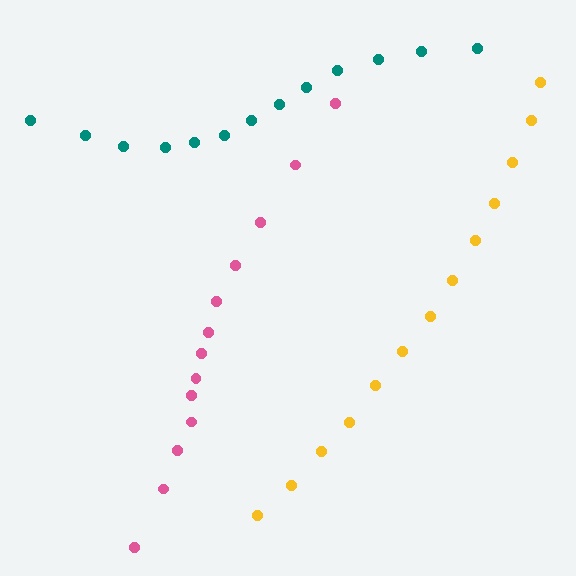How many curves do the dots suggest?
There are 3 distinct paths.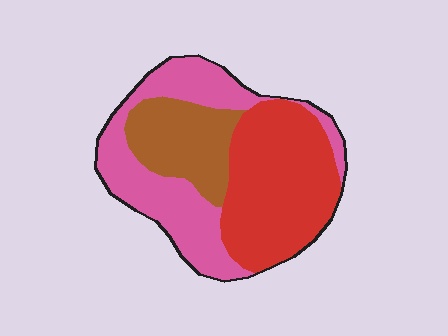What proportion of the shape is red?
Red covers about 40% of the shape.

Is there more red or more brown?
Red.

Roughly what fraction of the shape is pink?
Pink takes up about three eighths (3/8) of the shape.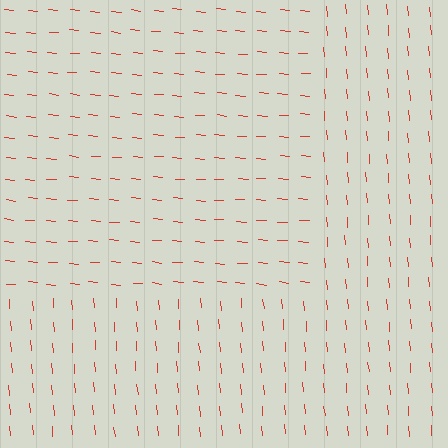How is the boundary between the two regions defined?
The boundary is defined purely by a change in line orientation (approximately 80 degrees difference). All lines are the same color and thickness.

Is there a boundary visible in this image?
Yes, there is a texture boundary formed by a change in line orientation.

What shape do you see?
I see a rectangle.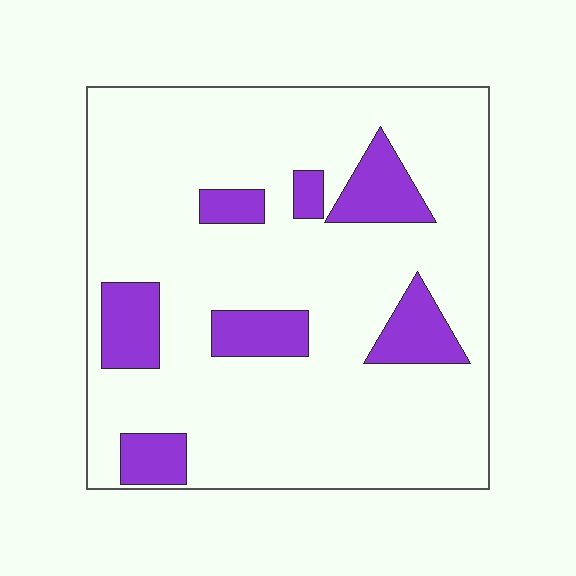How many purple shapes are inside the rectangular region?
7.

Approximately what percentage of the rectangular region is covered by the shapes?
Approximately 15%.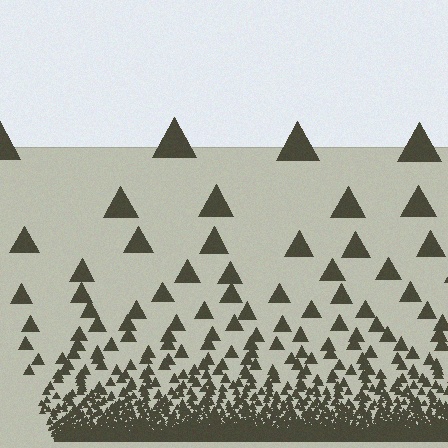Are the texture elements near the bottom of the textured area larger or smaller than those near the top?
Smaller. The gradient is inverted — elements near the bottom are smaller and denser.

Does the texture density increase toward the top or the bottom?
Density increases toward the bottom.